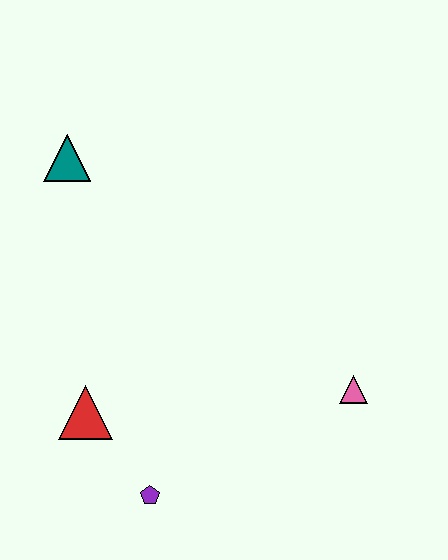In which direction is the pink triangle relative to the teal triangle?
The pink triangle is to the right of the teal triangle.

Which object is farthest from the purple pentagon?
The teal triangle is farthest from the purple pentagon.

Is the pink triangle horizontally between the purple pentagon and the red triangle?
No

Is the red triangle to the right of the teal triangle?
Yes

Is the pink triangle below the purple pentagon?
No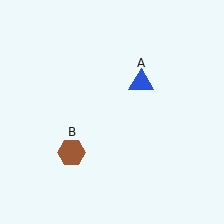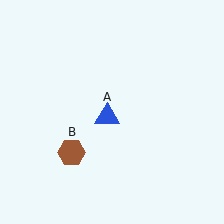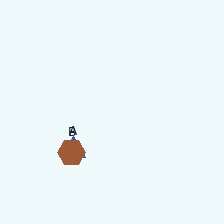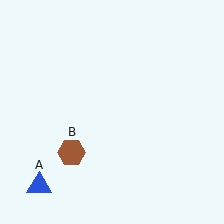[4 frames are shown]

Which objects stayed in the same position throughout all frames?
Brown hexagon (object B) remained stationary.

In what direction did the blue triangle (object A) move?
The blue triangle (object A) moved down and to the left.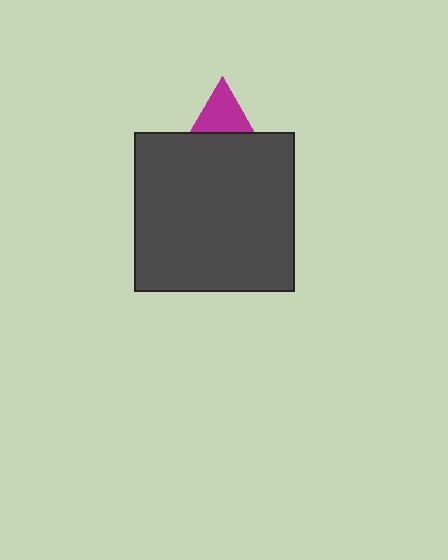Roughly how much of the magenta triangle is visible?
About half of it is visible (roughly 49%).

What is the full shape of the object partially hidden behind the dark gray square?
The partially hidden object is a magenta triangle.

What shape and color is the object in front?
The object in front is a dark gray square.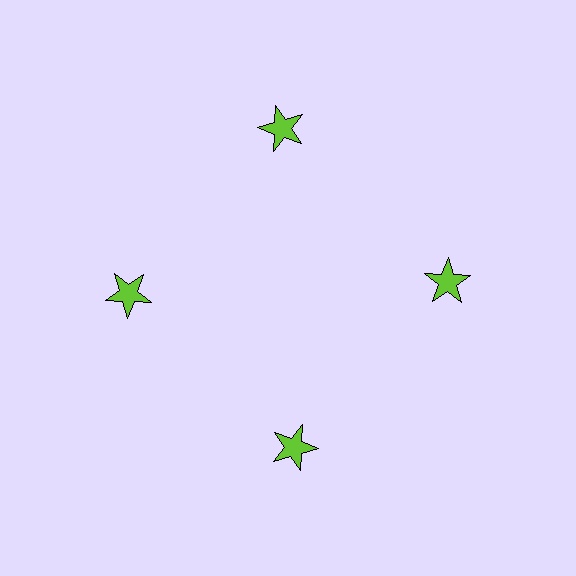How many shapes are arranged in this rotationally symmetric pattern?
There are 4 shapes, arranged in 4 groups of 1.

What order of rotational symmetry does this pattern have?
This pattern has 4-fold rotational symmetry.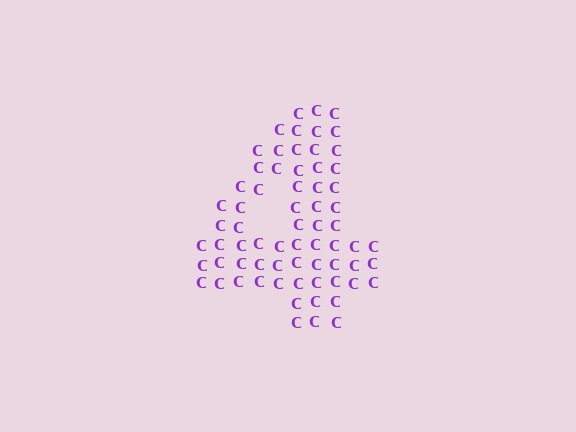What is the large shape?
The large shape is the digit 4.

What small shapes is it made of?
It is made of small letter C's.